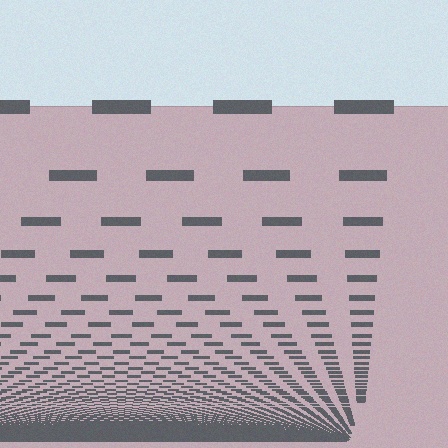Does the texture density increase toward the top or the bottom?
Density increases toward the bottom.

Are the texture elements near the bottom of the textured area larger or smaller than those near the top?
Smaller. The gradient is inverted — elements near the bottom are smaller and denser.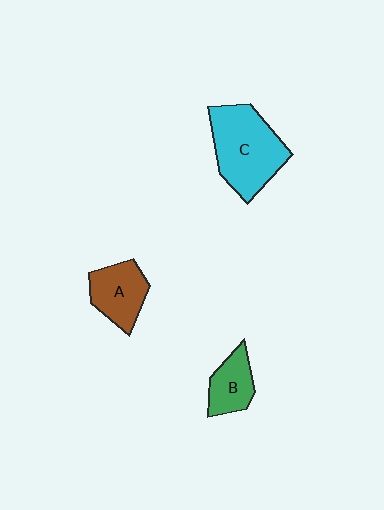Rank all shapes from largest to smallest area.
From largest to smallest: C (cyan), A (brown), B (green).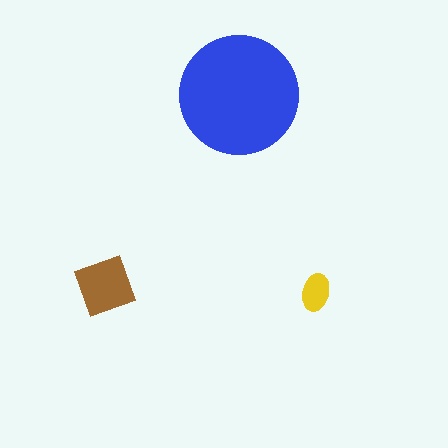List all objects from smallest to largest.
The yellow ellipse, the brown diamond, the blue circle.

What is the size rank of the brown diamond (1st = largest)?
2nd.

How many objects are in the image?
There are 3 objects in the image.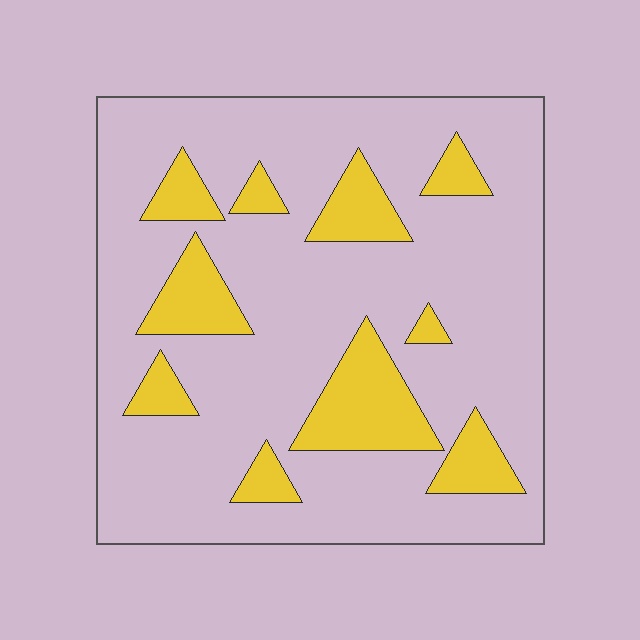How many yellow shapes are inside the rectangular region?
10.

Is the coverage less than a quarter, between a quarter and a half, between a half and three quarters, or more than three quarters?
Less than a quarter.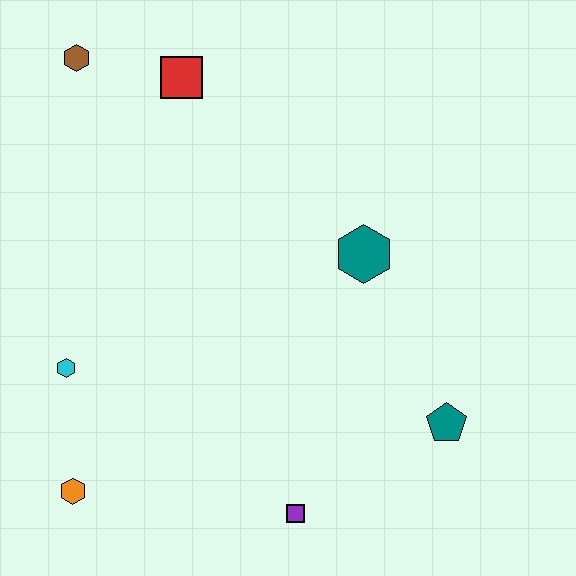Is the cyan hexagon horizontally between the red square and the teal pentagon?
No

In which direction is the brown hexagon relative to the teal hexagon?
The brown hexagon is to the left of the teal hexagon.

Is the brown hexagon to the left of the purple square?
Yes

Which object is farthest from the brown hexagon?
The teal pentagon is farthest from the brown hexagon.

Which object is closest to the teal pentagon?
The purple square is closest to the teal pentagon.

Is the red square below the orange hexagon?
No